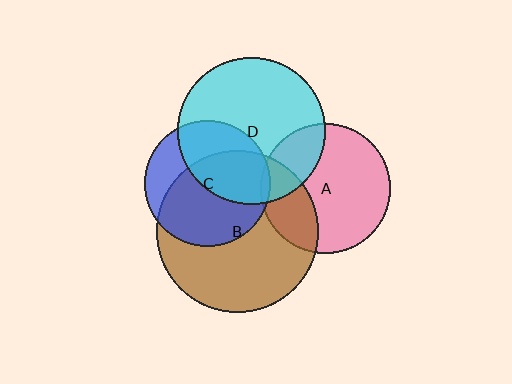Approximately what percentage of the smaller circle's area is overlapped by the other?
Approximately 5%.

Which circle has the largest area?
Circle B (brown).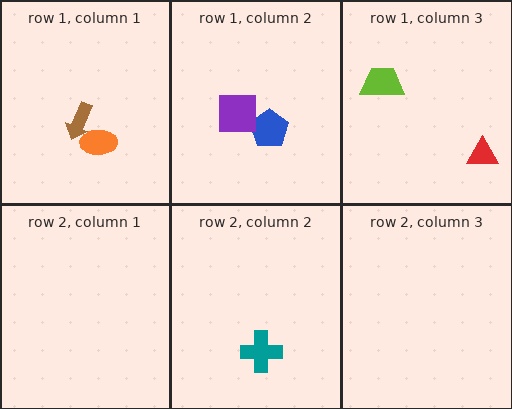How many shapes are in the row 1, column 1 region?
2.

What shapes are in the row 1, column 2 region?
The blue pentagon, the purple square.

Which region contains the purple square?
The row 1, column 2 region.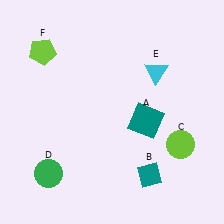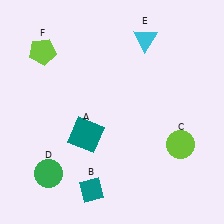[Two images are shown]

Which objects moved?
The objects that moved are: the teal square (A), the teal diamond (B), the cyan triangle (E).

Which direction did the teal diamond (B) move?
The teal diamond (B) moved left.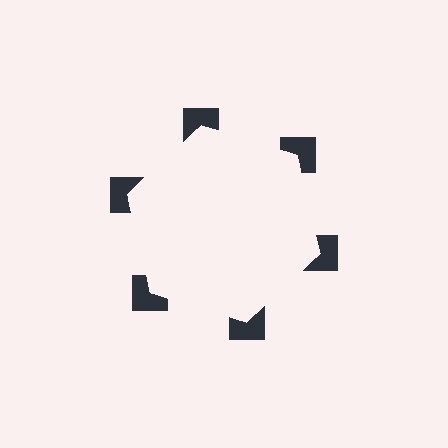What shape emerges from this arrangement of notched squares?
An illusory hexagon — its edges are inferred from the aligned wedge cuts in the notched squares, not physically drawn.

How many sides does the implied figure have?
6 sides.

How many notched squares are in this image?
There are 6 — one at each vertex of the illusory hexagon.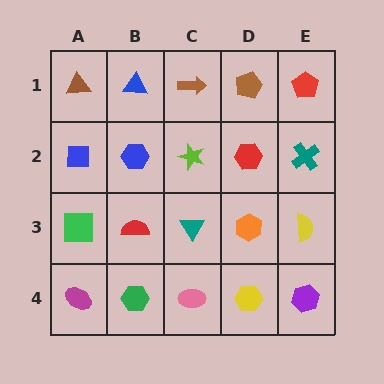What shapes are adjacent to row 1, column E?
A teal cross (row 2, column E), a brown pentagon (row 1, column D).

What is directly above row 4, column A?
A green square.